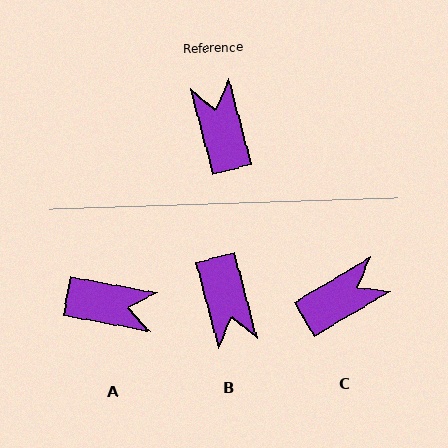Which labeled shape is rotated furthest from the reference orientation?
B, about 180 degrees away.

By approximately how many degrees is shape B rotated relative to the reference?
Approximately 180 degrees counter-clockwise.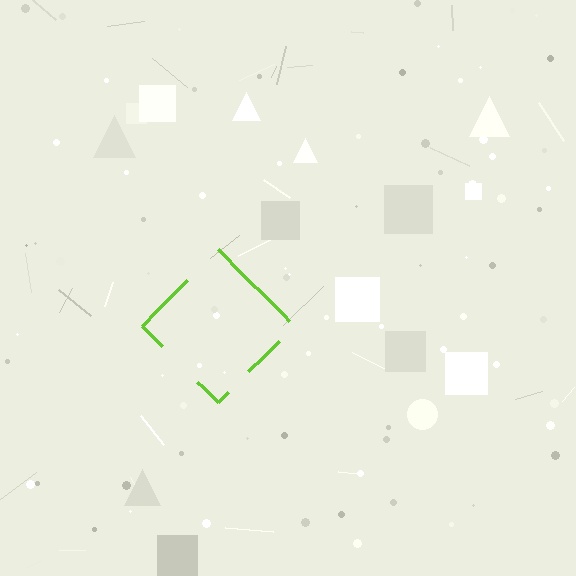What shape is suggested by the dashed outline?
The dashed outline suggests a diamond.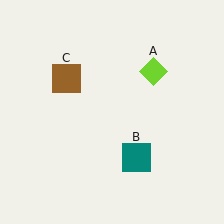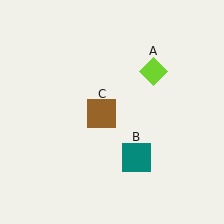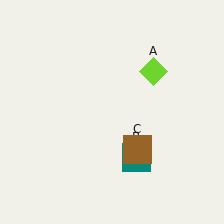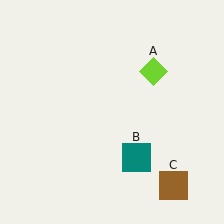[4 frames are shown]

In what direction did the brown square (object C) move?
The brown square (object C) moved down and to the right.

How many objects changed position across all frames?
1 object changed position: brown square (object C).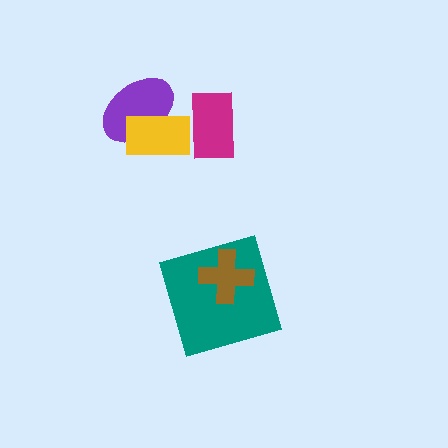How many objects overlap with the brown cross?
1 object overlaps with the brown cross.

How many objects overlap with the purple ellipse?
1 object overlaps with the purple ellipse.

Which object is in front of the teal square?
The brown cross is in front of the teal square.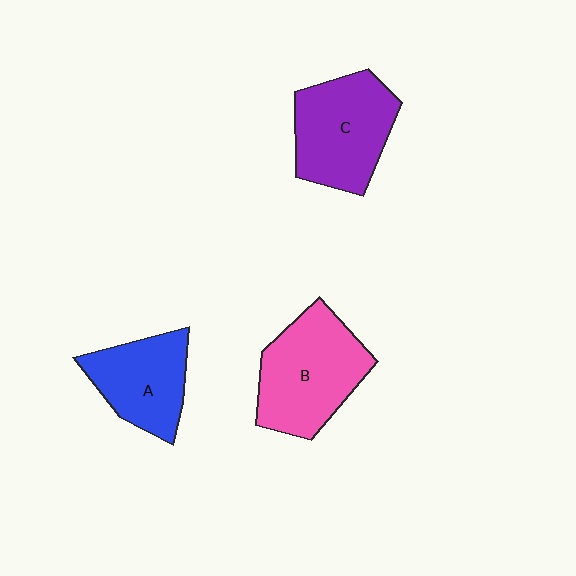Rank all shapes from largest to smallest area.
From largest to smallest: B (pink), C (purple), A (blue).